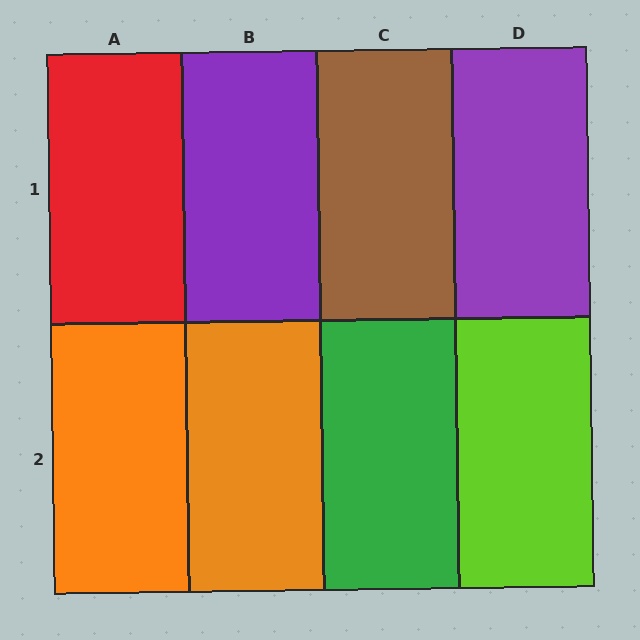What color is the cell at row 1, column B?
Purple.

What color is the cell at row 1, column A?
Red.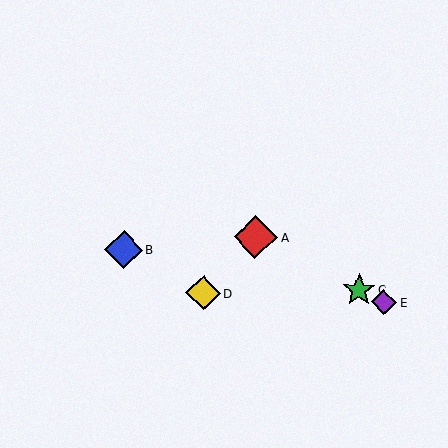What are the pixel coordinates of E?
Object E is at (384, 302).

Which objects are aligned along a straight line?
Objects A, C, E are aligned along a straight line.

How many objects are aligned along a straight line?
3 objects (A, C, E) are aligned along a straight line.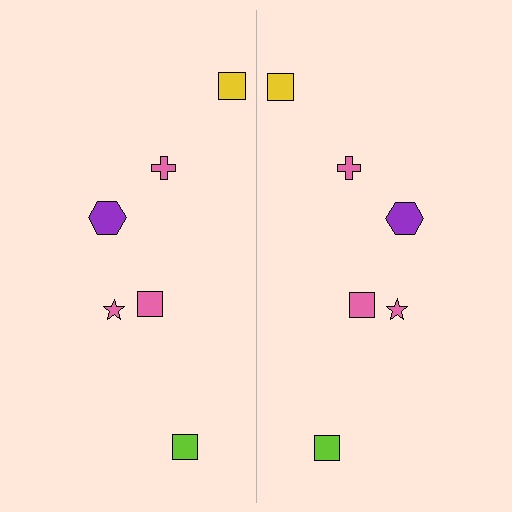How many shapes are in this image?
There are 12 shapes in this image.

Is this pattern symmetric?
Yes, this pattern has bilateral (reflection) symmetry.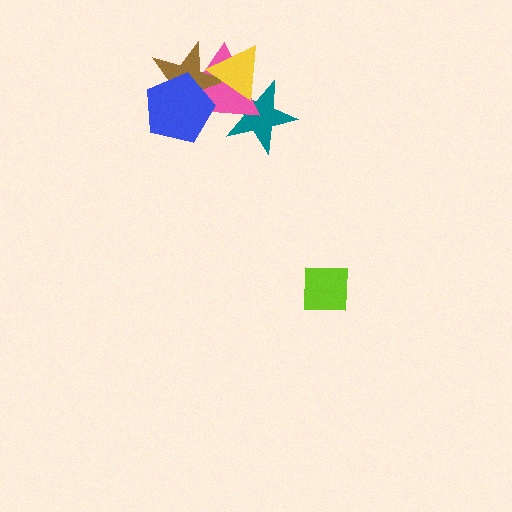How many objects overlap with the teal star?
2 objects overlap with the teal star.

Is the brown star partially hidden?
Yes, it is partially covered by another shape.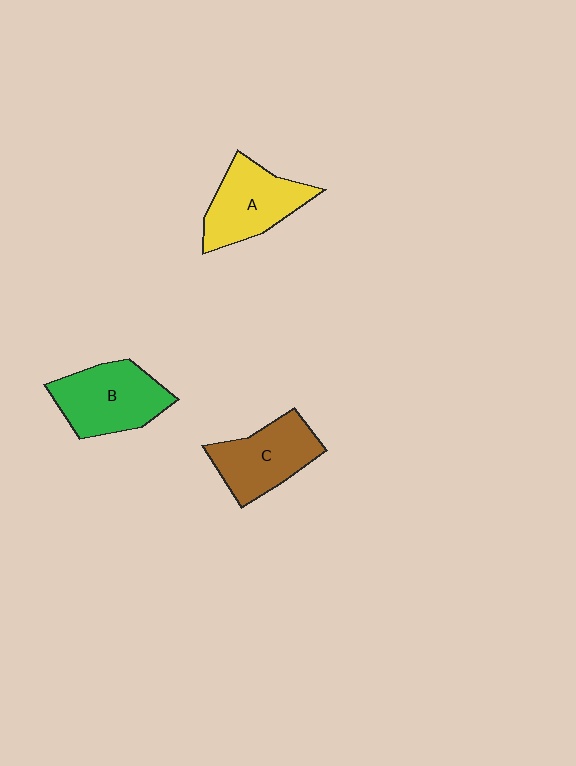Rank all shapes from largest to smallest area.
From largest to smallest: B (green), A (yellow), C (brown).